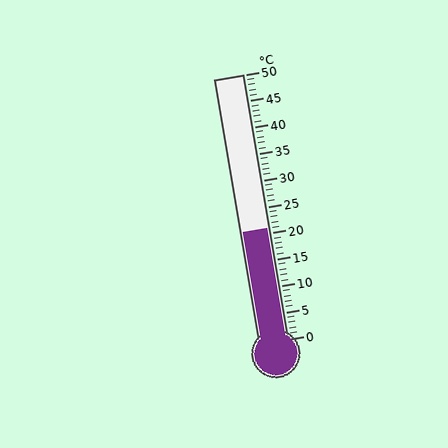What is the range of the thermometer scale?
The thermometer scale ranges from 0°C to 50°C.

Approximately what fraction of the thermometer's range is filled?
The thermometer is filled to approximately 40% of its range.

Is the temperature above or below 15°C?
The temperature is above 15°C.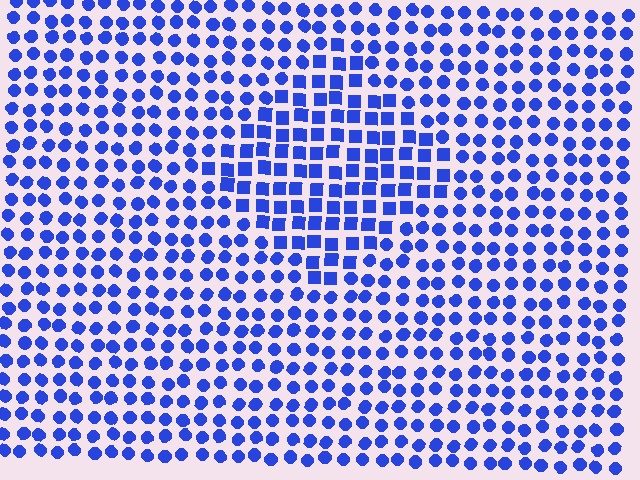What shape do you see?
I see a diamond.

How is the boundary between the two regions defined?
The boundary is defined by a change in element shape: squares inside vs. circles outside. All elements share the same color and spacing.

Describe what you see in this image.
The image is filled with small blue elements arranged in a uniform grid. A diamond-shaped region contains squares, while the surrounding area contains circles. The boundary is defined purely by the change in element shape.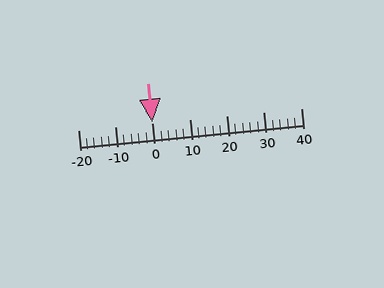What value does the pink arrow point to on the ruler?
The pink arrow points to approximately 0.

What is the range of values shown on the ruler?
The ruler shows values from -20 to 40.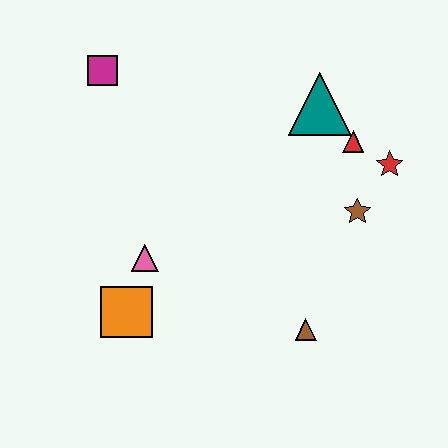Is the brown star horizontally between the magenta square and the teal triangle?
No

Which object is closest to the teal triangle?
The red triangle is closest to the teal triangle.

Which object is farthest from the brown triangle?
The magenta square is farthest from the brown triangle.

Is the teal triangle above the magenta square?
No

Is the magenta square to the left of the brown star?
Yes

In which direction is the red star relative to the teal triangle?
The red star is to the right of the teal triangle.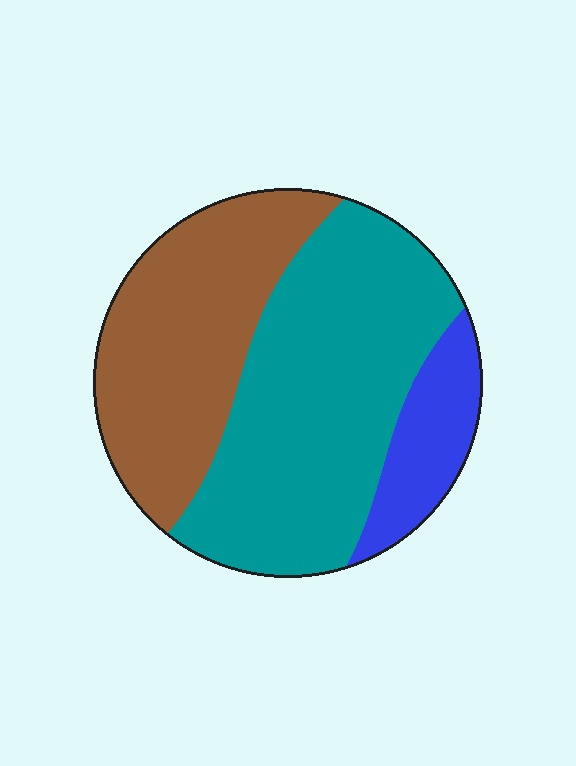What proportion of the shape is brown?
Brown covers around 35% of the shape.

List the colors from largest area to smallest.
From largest to smallest: teal, brown, blue.